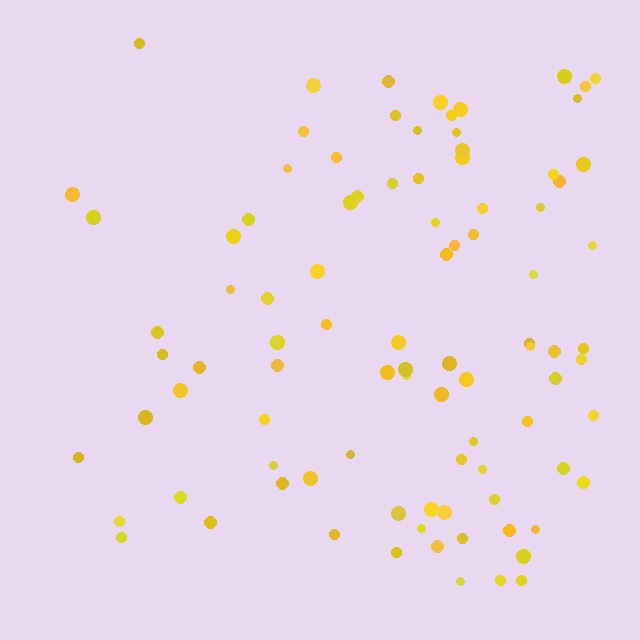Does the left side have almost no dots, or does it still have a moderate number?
Still a moderate number, just noticeably fewer than the right.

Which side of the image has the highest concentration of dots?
The right.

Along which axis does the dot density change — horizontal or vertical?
Horizontal.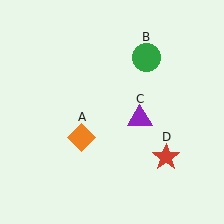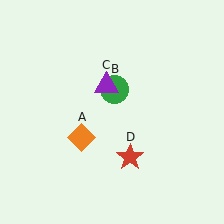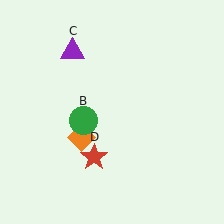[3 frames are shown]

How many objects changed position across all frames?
3 objects changed position: green circle (object B), purple triangle (object C), red star (object D).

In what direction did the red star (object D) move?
The red star (object D) moved left.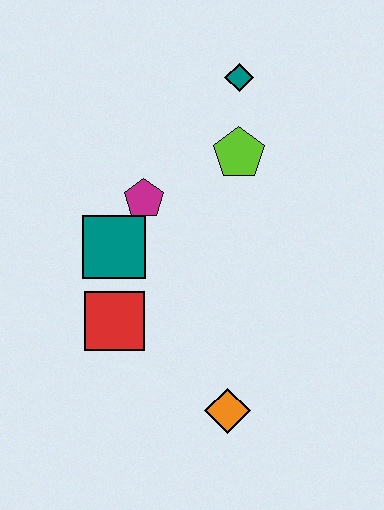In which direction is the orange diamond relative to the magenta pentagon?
The orange diamond is below the magenta pentagon.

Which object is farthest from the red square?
The teal diamond is farthest from the red square.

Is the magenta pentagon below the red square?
No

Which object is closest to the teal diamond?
The lime pentagon is closest to the teal diamond.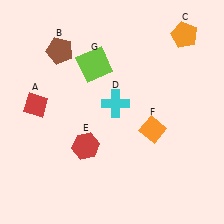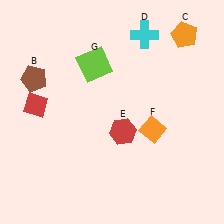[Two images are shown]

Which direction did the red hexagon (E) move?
The red hexagon (E) moved right.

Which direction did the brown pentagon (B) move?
The brown pentagon (B) moved down.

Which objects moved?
The objects that moved are: the brown pentagon (B), the cyan cross (D), the red hexagon (E).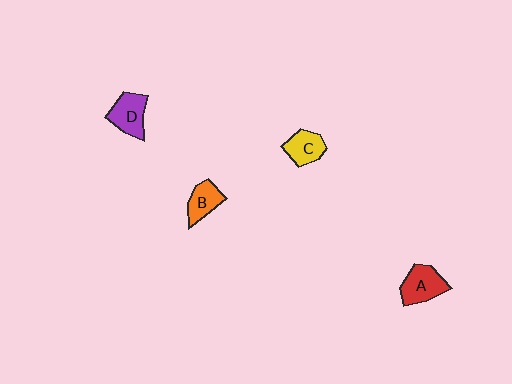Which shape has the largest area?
Shape A (red).